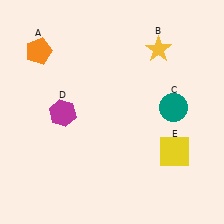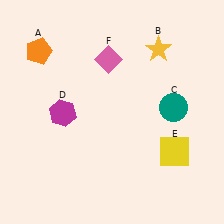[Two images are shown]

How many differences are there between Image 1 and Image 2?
There is 1 difference between the two images.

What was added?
A pink diamond (F) was added in Image 2.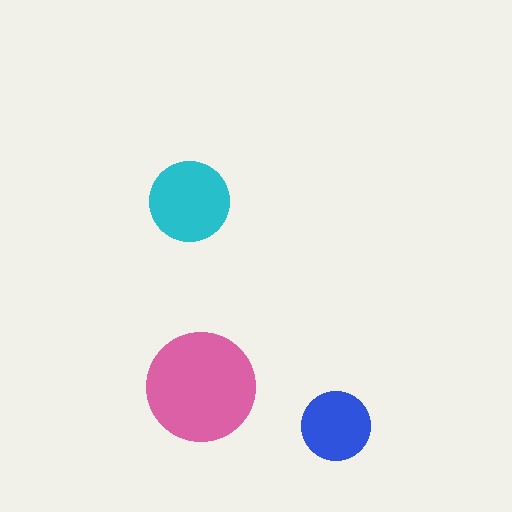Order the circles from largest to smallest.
the pink one, the cyan one, the blue one.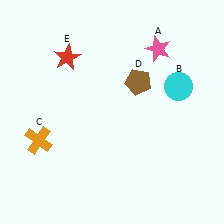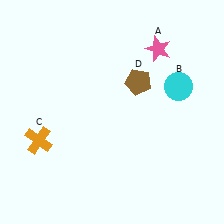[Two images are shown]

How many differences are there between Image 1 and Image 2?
There is 1 difference between the two images.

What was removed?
The red star (E) was removed in Image 2.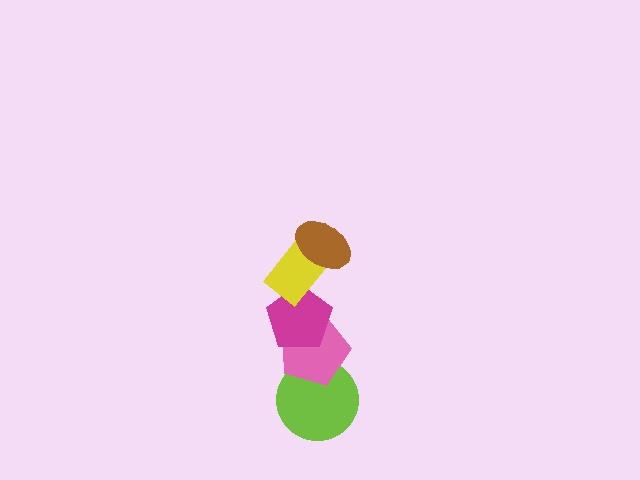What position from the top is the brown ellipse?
The brown ellipse is 1st from the top.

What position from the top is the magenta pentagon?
The magenta pentagon is 3rd from the top.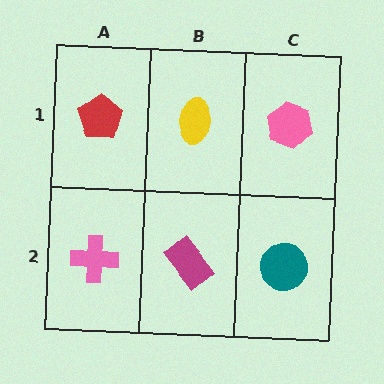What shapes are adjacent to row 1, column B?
A magenta rectangle (row 2, column B), a red pentagon (row 1, column A), a pink hexagon (row 1, column C).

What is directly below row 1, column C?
A teal circle.